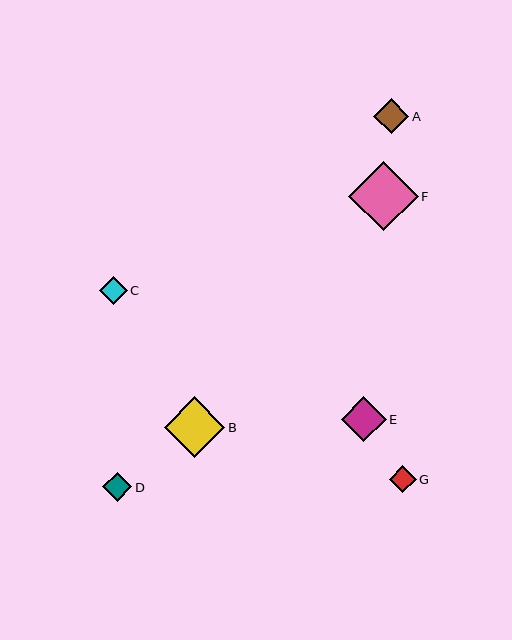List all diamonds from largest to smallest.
From largest to smallest: F, B, E, A, D, C, G.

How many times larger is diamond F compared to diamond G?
Diamond F is approximately 2.6 times the size of diamond G.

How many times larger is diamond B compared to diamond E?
Diamond B is approximately 1.4 times the size of diamond E.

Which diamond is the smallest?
Diamond G is the smallest with a size of approximately 27 pixels.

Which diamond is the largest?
Diamond F is the largest with a size of approximately 70 pixels.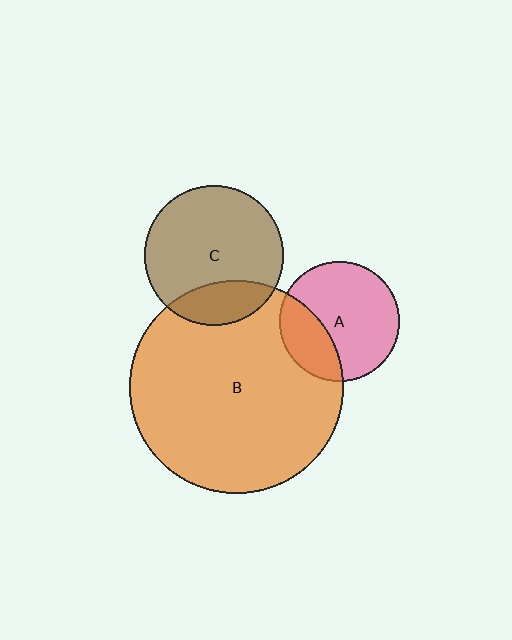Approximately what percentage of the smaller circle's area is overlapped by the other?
Approximately 30%.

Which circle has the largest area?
Circle B (orange).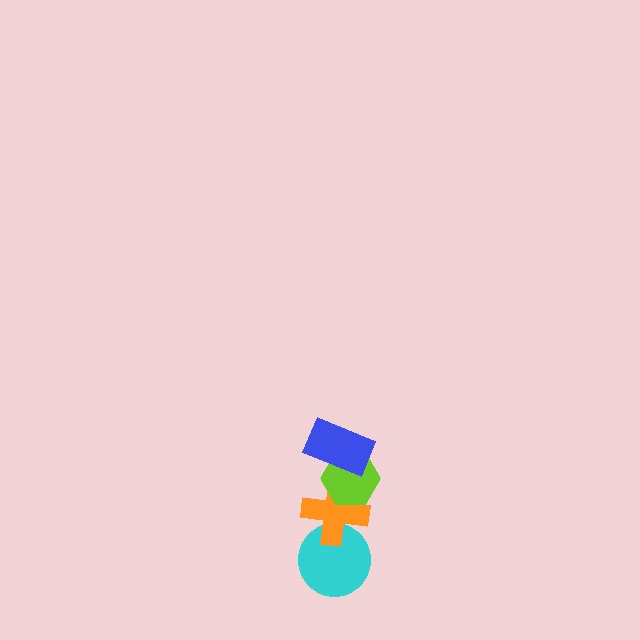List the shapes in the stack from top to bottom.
From top to bottom: the blue rectangle, the lime hexagon, the orange cross, the cyan circle.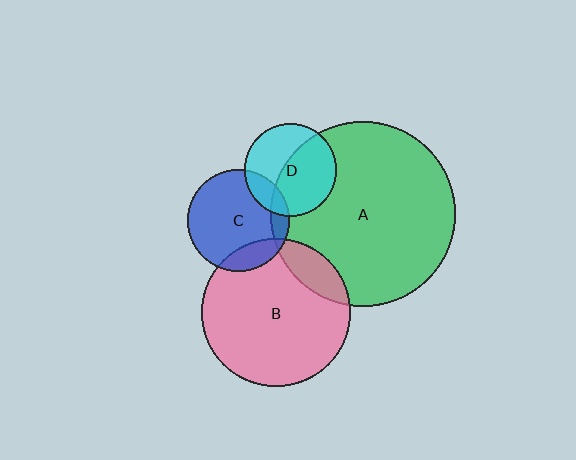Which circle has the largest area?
Circle A (green).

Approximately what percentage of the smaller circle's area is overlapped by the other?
Approximately 55%.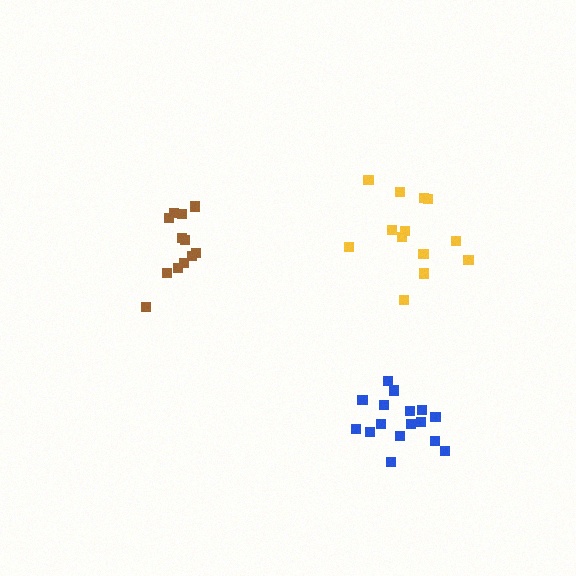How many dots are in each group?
Group 1: 13 dots, Group 2: 12 dots, Group 3: 16 dots (41 total).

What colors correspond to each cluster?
The clusters are colored: yellow, brown, blue.